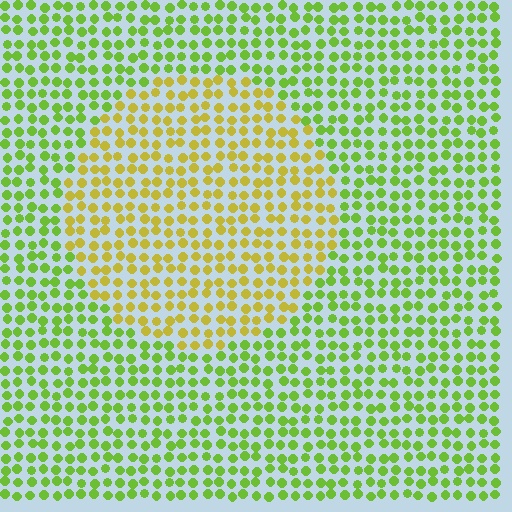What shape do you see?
I see a circle.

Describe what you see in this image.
The image is filled with small lime elements in a uniform arrangement. A circle-shaped region is visible where the elements are tinted to a slightly different hue, forming a subtle color boundary.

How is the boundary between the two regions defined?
The boundary is defined purely by a slight shift in hue (about 40 degrees). Spacing, size, and orientation are identical on both sides.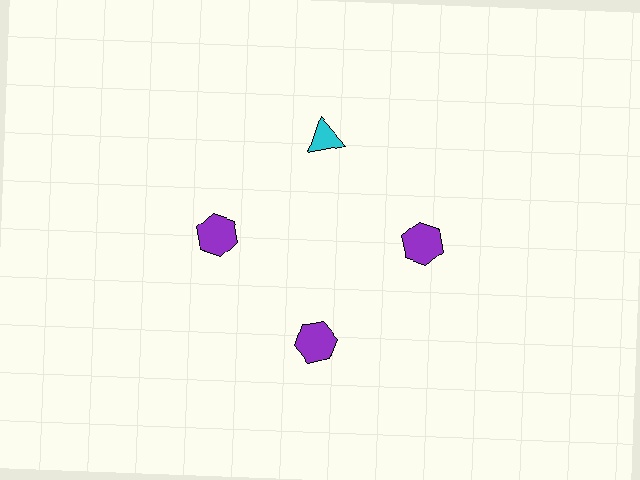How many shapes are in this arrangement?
There are 4 shapes arranged in a ring pattern.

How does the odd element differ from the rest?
It differs in both color (cyan instead of purple) and shape (triangle instead of hexagon).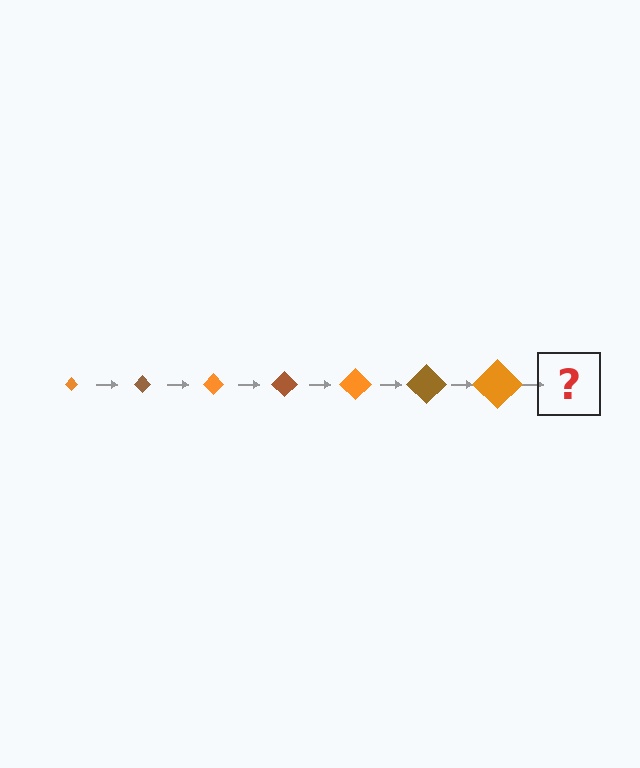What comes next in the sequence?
The next element should be a brown diamond, larger than the previous one.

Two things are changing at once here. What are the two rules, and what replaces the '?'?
The two rules are that the diamond grows larger each step and the color cycles through orange and brown. The '?' should be a brown diamond, larger than the previous one.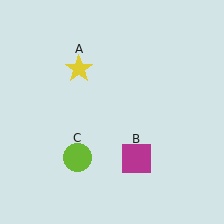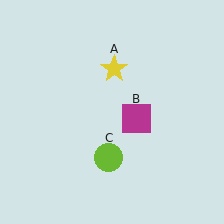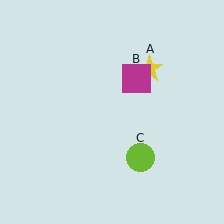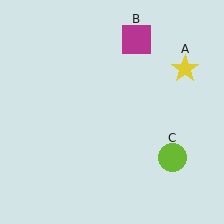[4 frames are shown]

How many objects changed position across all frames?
3 objects changed position: yellow star (object A), magenta square (object B), lime circle (object C).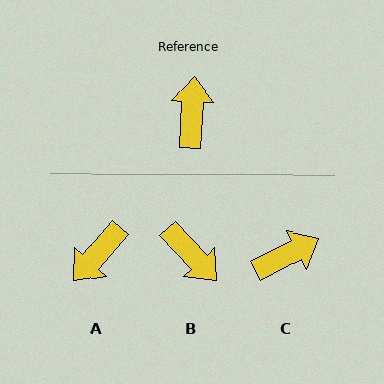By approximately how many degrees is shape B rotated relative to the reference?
Approximately 134 degrees clockwise.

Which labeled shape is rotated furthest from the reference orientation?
A, about 141 degrees away.